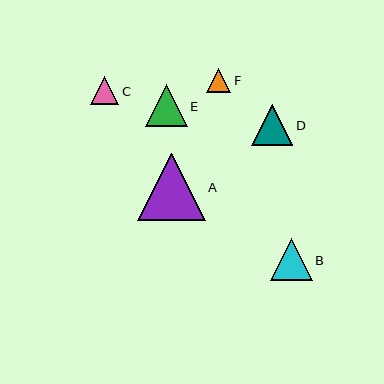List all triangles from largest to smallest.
From largest to smallest: A, E, B, D, C, F.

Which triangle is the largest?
Triangle A is the largest with a size of approximately 67 pixels.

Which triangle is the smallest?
Triangle F is the smallest with a size of approximately 24 pixels.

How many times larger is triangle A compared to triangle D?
Triangle A is approximately 1.7 times the size of triangle D.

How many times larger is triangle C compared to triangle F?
Triangle C is approximately 1.2 times the size of triangle F.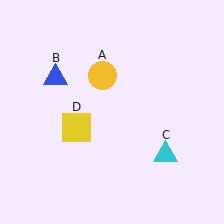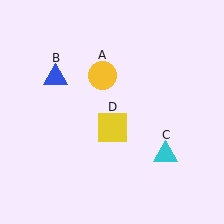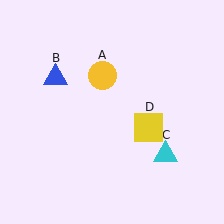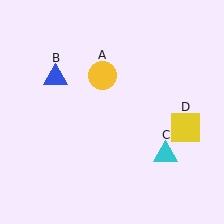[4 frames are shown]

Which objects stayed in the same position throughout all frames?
Yellow circle (object A) and blue triangle (object B) and cyan triangle (object C) remained stationary.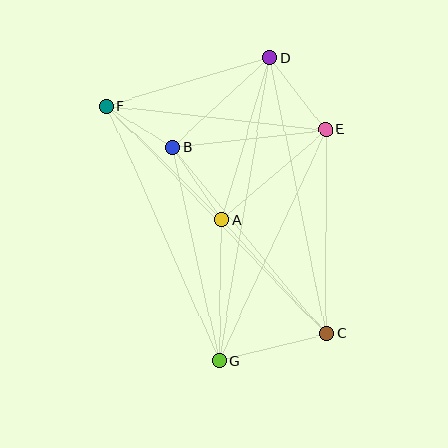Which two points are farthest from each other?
Points C and F are farthest from each other.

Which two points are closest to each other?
Points B and F are closest to each other.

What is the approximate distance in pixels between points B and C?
The distance between B and C is approximately 241 pixels.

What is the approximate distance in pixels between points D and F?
The distance between D and F is approximately 171 pixels.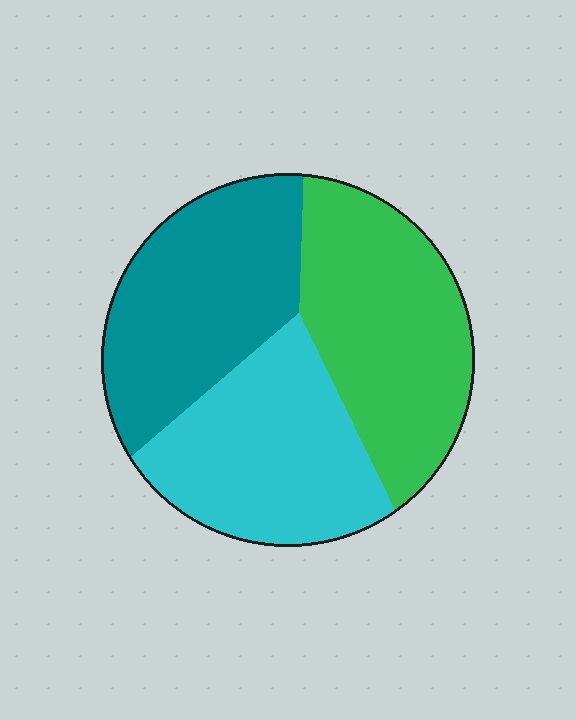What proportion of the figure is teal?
Teal covers 33% of the figure.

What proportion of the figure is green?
Green covers roughly 35% of the figure.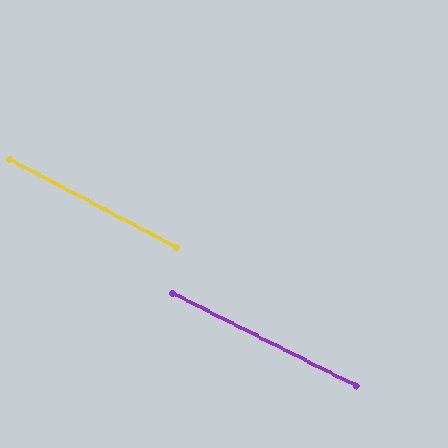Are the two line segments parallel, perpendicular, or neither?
Parallel — their directions differ by only 0.8°.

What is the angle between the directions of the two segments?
Approximately 1 degree.